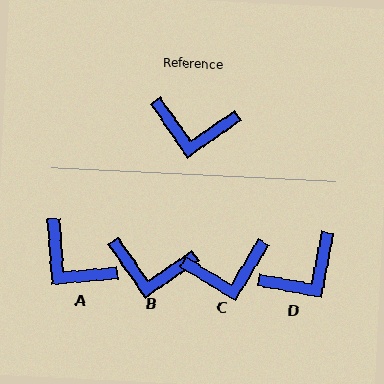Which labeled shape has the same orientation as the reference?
B.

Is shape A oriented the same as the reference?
No, it is off by about 30 degrees.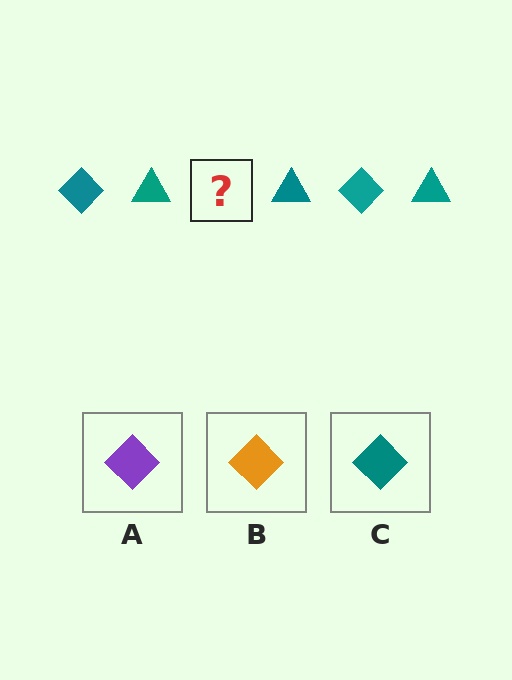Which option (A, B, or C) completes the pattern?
C.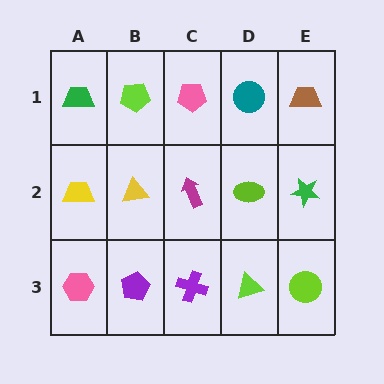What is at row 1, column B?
A lime pentagon.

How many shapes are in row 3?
5 shapes.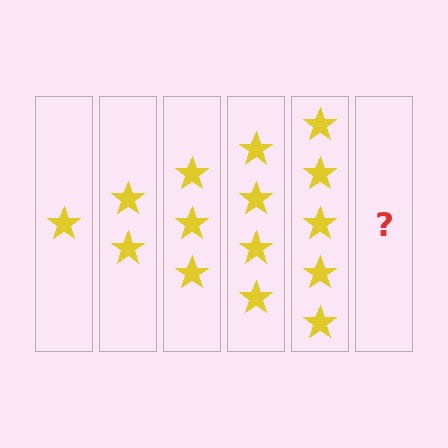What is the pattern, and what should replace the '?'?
The pattern is that each step adds one more star. The '?' should be 6 stars.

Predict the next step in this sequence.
The next step is 6 stars.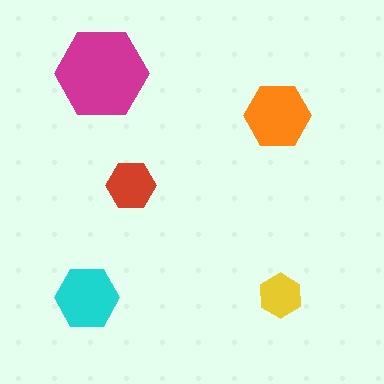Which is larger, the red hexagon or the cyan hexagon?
The cyan one.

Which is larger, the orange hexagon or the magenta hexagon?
The magenta one.